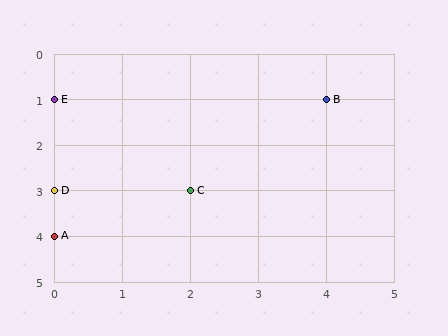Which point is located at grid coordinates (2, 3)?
Point C is at (2, 3).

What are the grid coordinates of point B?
Point B is at grid coordinates (4, 1).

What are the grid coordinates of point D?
Point D is at grid coordinates (0, 3).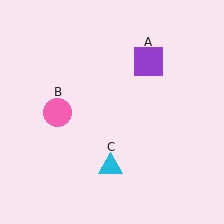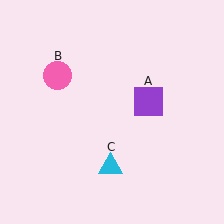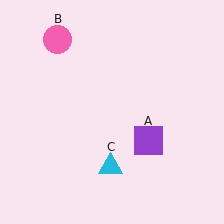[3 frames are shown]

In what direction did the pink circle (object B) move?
The pink circle (object B) moved up.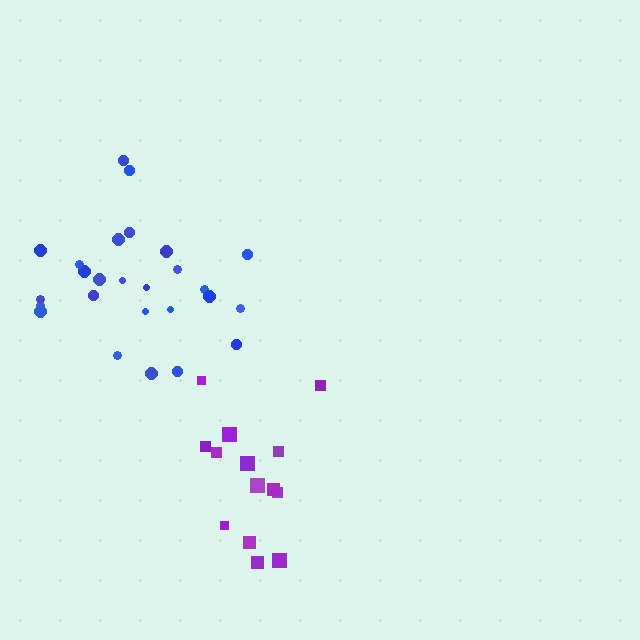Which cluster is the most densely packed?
Blue.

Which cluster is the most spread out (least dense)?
Purple.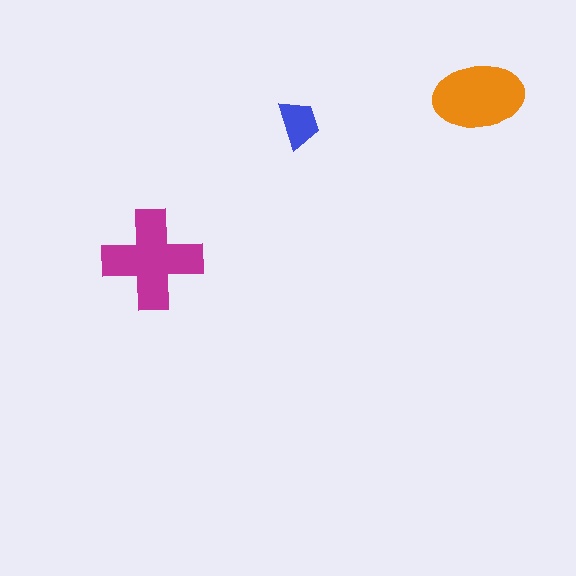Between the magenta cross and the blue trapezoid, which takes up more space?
The magenta cross.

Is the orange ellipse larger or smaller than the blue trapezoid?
Larger.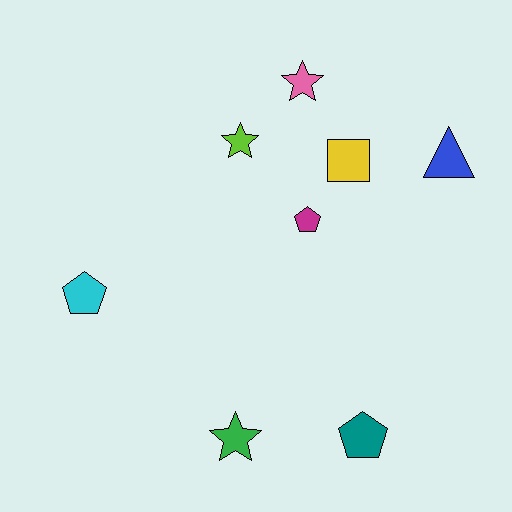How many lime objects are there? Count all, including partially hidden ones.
There is 1 lime object.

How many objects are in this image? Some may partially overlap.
There are 8 objects.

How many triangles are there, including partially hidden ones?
There is 1 triangle.